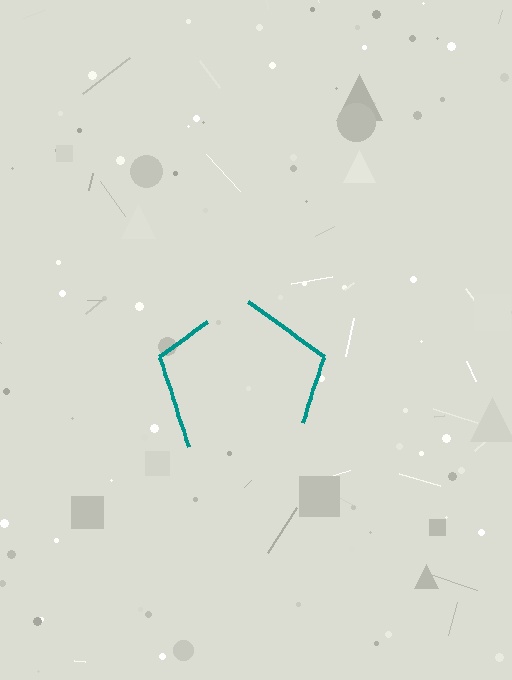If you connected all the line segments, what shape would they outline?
They would outline a pentagon.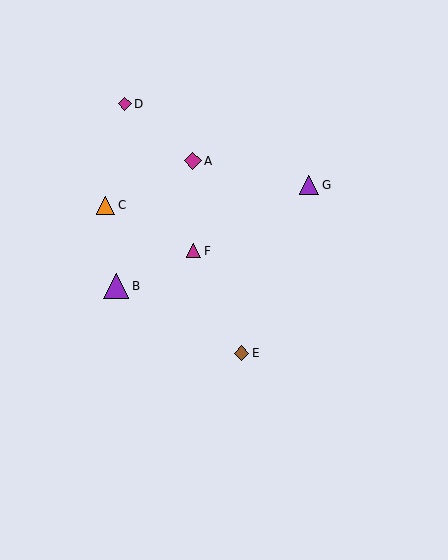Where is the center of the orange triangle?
The center of the orange triangle is at (106, 205).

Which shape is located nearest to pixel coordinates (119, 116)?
The magenta diamond (labeled D) at (125, 104) is nearest to that location.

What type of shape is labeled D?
Shape D is a magenta diamond.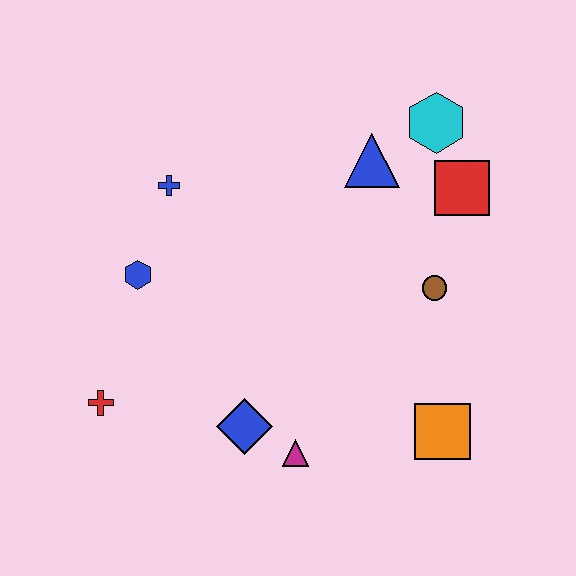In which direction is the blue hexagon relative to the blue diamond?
The blue hexagon is above the blue diamond.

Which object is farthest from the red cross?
The cyan hexagon is farthest from the red cross.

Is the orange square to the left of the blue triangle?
No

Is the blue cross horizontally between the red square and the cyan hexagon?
No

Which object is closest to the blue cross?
The blue hexagon is closest to the blue cross.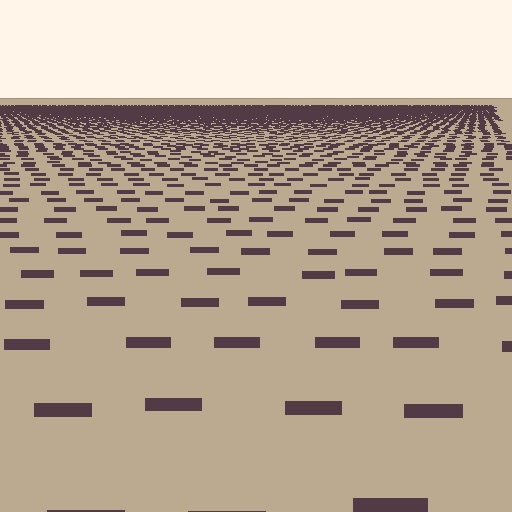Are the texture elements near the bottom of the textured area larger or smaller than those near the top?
Larger. Near the bottom, elements are closer to the viewer and appear at a bigger on-screen size.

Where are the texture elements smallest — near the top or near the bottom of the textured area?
Near the top.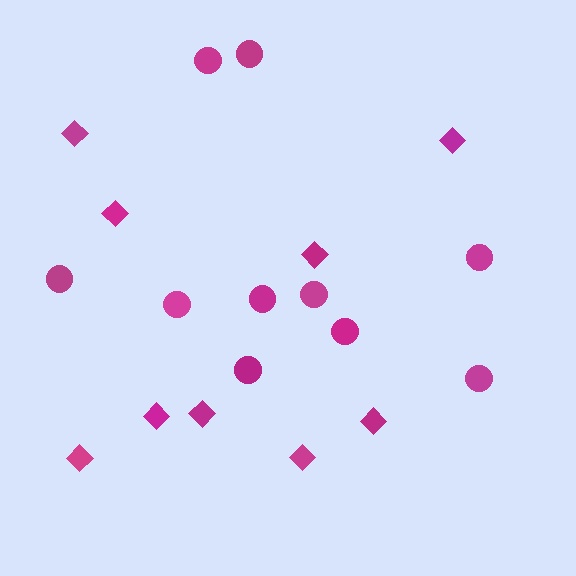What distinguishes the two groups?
There are 2 groups: one group of diamonds (9) and one group of circles (10).